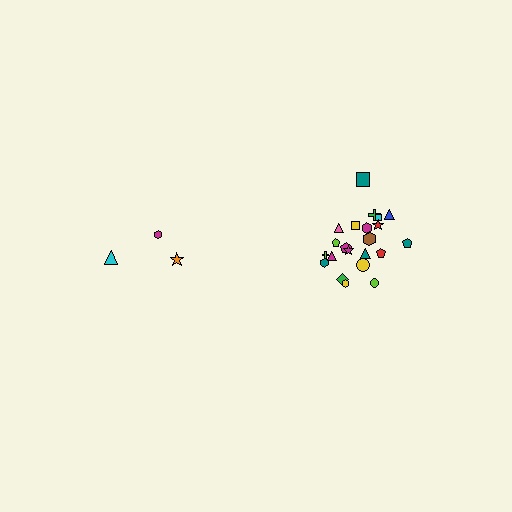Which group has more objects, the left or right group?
The right group.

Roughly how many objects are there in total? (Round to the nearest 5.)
Roughly 25 objects in total.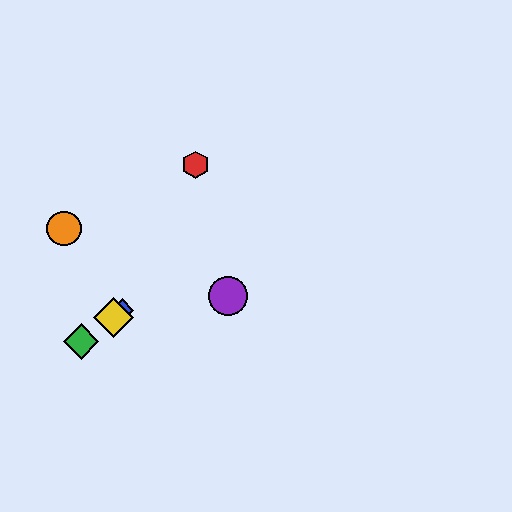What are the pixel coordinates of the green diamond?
The green diamond is at (81, 341).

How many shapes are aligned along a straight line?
3 shapes (the blue diamond, the green diamond, the yellow diamond) are aligned along a straight line.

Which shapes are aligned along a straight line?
The blue diamond, the green diamond, the yellow diamond are aligned along a straight line.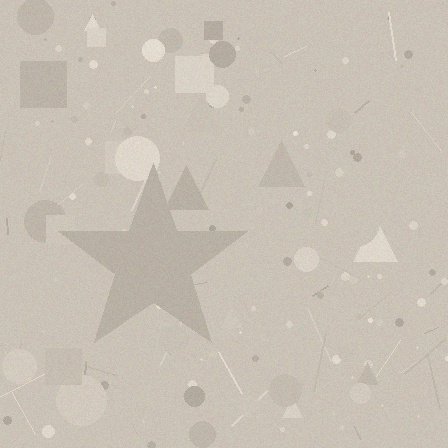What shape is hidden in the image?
A star is hidden in the image.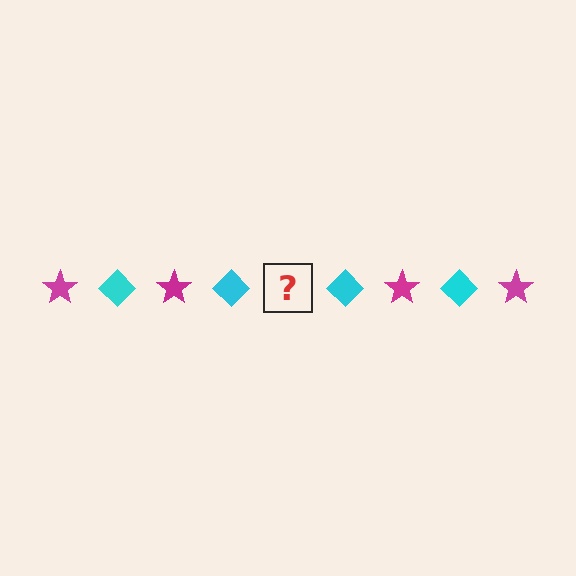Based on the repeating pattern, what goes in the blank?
The blank should be a magenta star.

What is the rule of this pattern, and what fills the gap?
The rule is that the pattern alternates between magenta star and cyan diamond. The gap should be filled with a magenta star.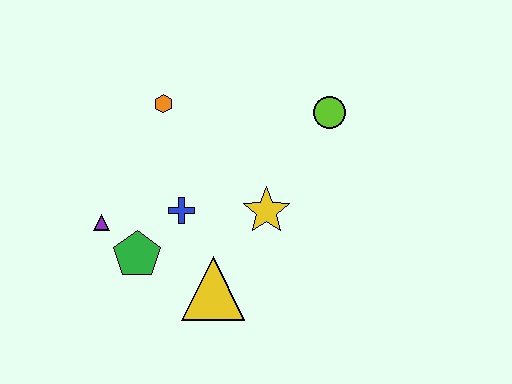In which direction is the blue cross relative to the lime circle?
The blue cross is to the left of the lime circle.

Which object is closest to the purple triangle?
The green pentagon is closest to the purple triangle.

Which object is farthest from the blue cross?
The lime circle is farthest from the blue cross.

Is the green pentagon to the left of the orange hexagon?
Yes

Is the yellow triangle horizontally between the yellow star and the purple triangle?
Yes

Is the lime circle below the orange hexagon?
Yes